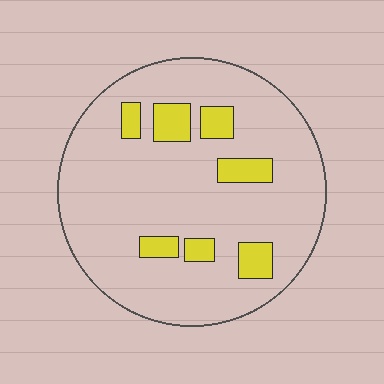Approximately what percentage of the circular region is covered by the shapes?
Approximately 15%.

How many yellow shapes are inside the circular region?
7.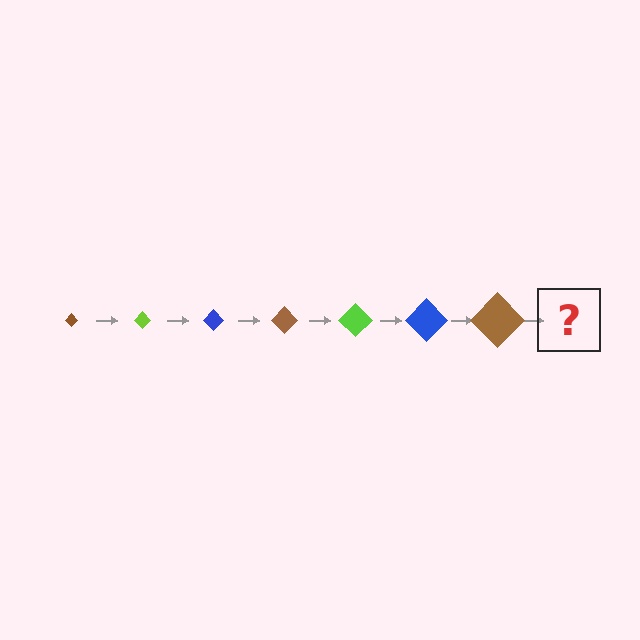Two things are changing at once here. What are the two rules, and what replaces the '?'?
The two rules are that the diamond grows larger each step and the color cycles through brown, lime, and blue. The '?' should be a lime diamond, larger than the previous one.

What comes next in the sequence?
The next element should be a lime diamond, larger than the previous one.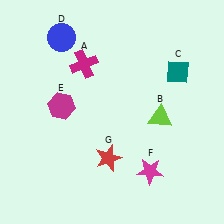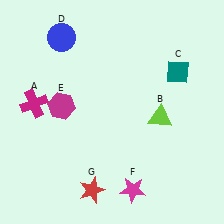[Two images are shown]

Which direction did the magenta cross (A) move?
The magenta cross (A) moved left.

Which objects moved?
The objects that moved are: the magenta cross (A), the magenta star (F), the red star (G).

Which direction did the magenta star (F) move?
The magenta star (F) moved down.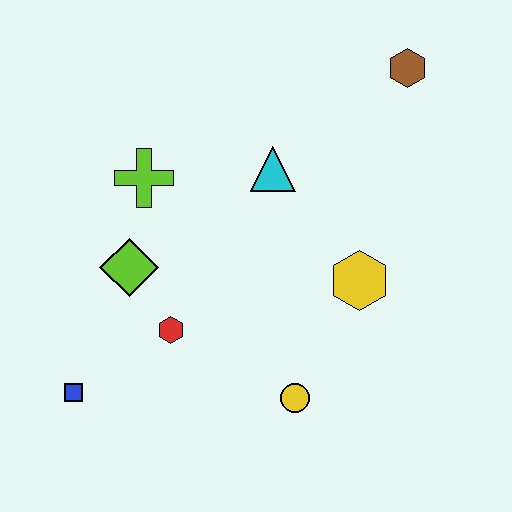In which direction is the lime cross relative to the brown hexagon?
The lime cross is to the left of the brown hexagon.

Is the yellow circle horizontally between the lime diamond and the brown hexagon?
Yes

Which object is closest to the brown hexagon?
The cyan triangle is closest to the brown hexagon.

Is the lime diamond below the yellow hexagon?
No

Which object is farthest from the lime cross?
The brown hexagon is farthest from the lime cross.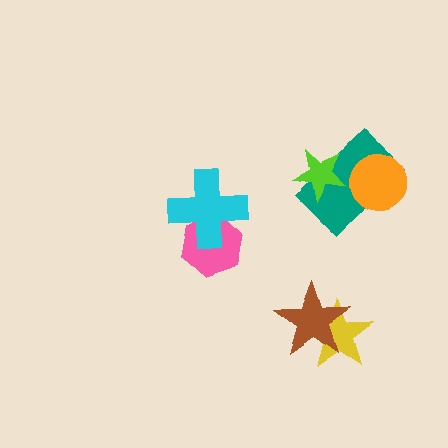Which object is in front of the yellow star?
The brown star is in front of the yellow star.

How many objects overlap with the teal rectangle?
2 objects overlap with the teal rectangle.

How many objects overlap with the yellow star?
1 object overlaps with the yellow star.